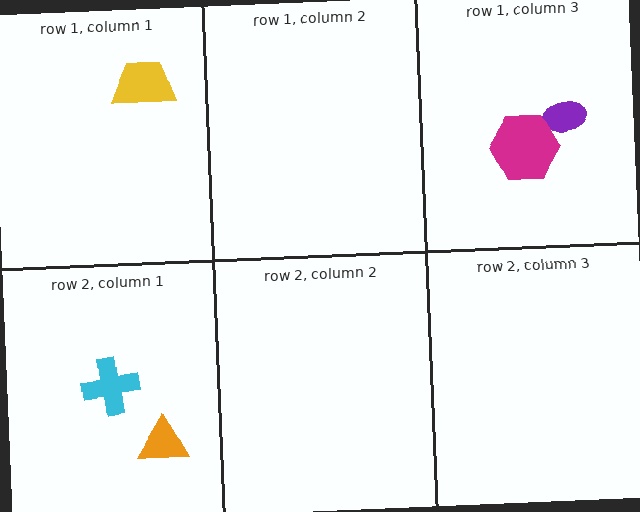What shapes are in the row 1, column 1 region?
The yellow trapezoid.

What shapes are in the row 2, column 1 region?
The orange triangle, the cyan cross.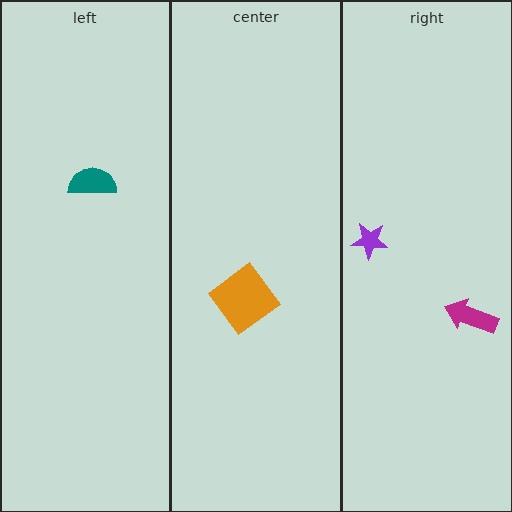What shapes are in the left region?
The teal semicircle.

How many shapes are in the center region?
1.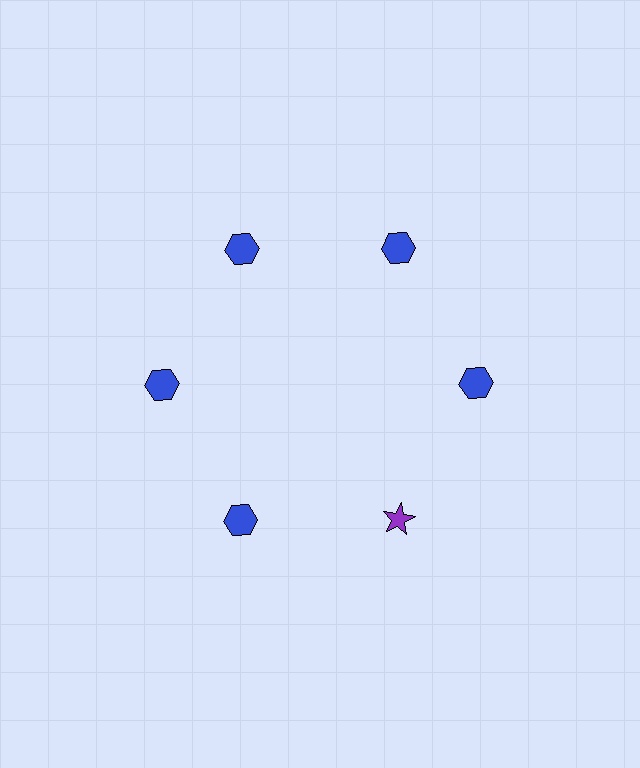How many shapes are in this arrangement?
There are 6 shapes arranged in a ring pattern.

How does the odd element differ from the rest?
It differs in both color (purple instead of blue) and shape (star instead of hexagon).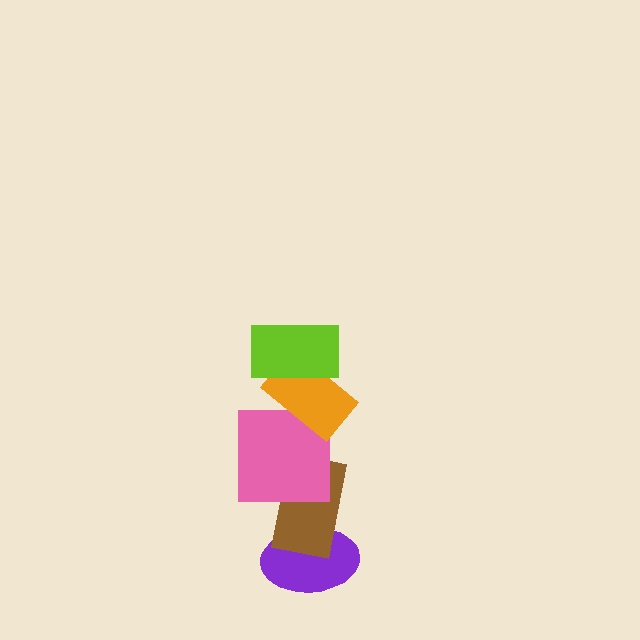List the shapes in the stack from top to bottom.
From top to bottom: the lime rectangle, the orange rectangle, the pink square, the brown rectangle, the purple ellipse.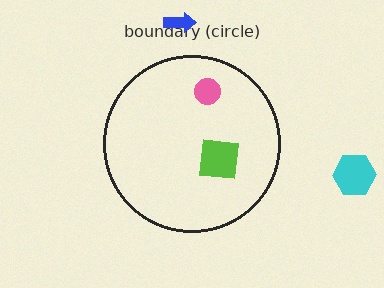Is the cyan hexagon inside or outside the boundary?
Outside.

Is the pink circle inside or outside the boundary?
Inside.